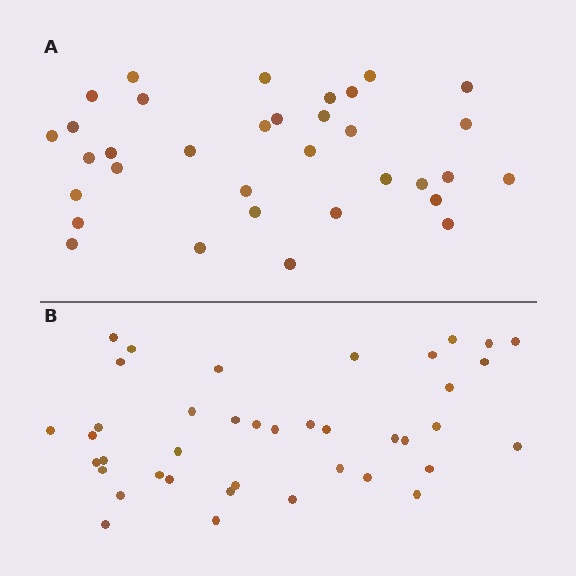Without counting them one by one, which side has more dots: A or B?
Region B (the bottom region) has more dots.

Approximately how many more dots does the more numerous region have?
Region B has about 6 more dots than region A.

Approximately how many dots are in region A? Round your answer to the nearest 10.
About 30 dots. (The exact count is 34, which rounds to 30.)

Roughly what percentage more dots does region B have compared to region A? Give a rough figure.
About 20% more.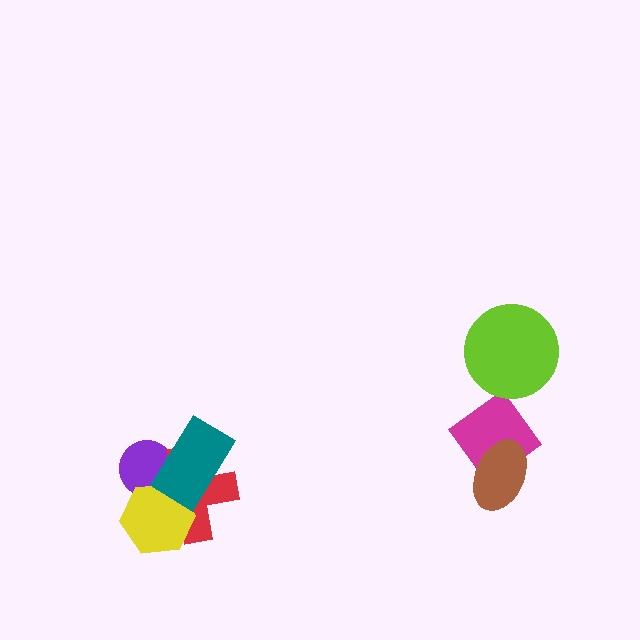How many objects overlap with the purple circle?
3 objects overlap with the purple circle.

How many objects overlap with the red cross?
3 objects overlap with the red cross.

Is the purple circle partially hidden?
Yes, it is partially covered by another shape.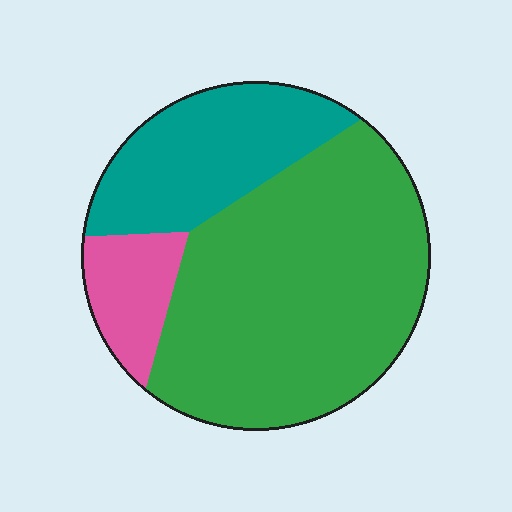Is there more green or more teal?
Green.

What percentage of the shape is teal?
Teal takes up between a quarter and a half of the shape.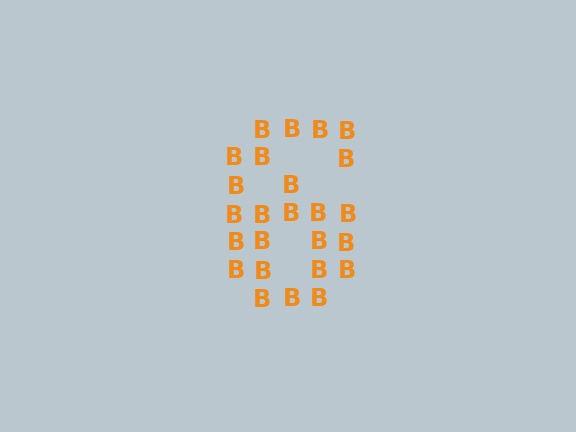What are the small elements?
The small elements are letter B's.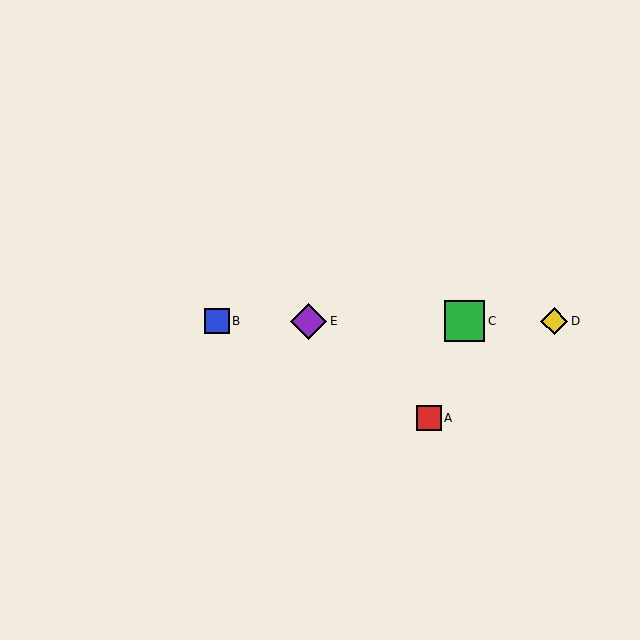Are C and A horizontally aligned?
No, C is at y≈321 and A is at y≈418.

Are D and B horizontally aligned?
Yes, both are at y≈321.